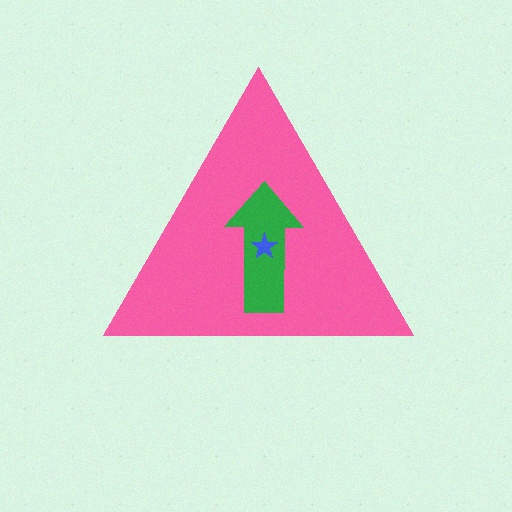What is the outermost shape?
The pink triangle.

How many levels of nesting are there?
3.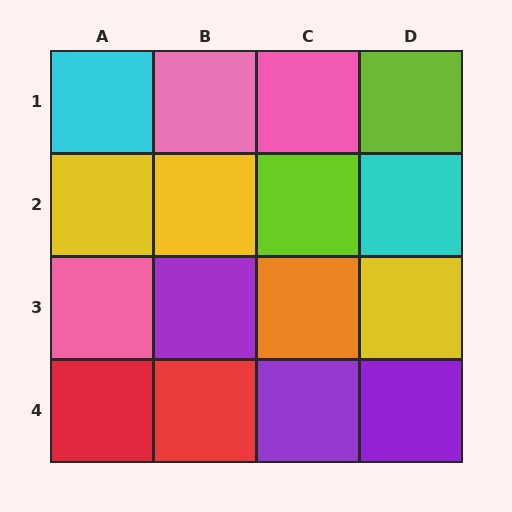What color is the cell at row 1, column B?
Pink.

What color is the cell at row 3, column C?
Orange.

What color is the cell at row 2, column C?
Lime.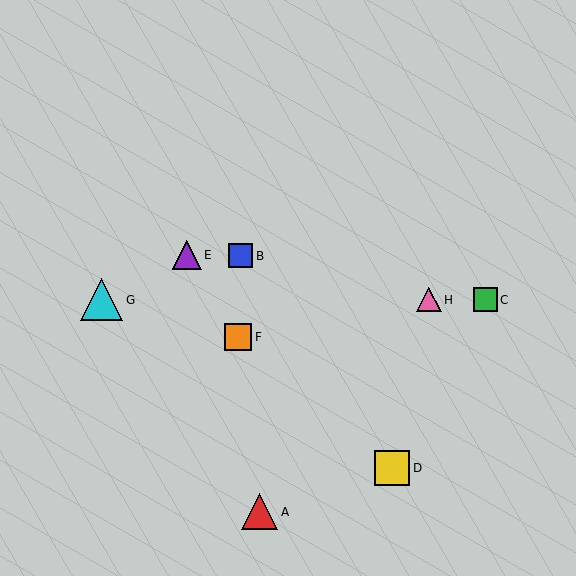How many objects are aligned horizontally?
3 objects (C, G, H) are aligned horizontally.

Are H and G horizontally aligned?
Yes, both are at y≈300.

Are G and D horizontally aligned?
No, G is at y≈300 and D is at y≈468.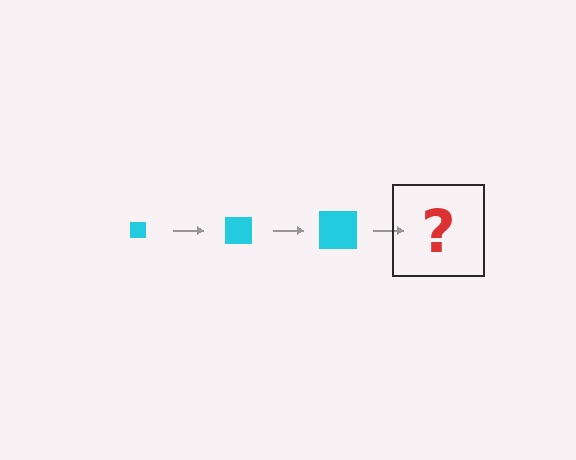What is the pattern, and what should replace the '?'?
The pattern is that the square gets progressively larger each step. The '?' should be a cyan square, larger than the previous one.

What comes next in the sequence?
The next element should be a cyan square, larger than the previous one.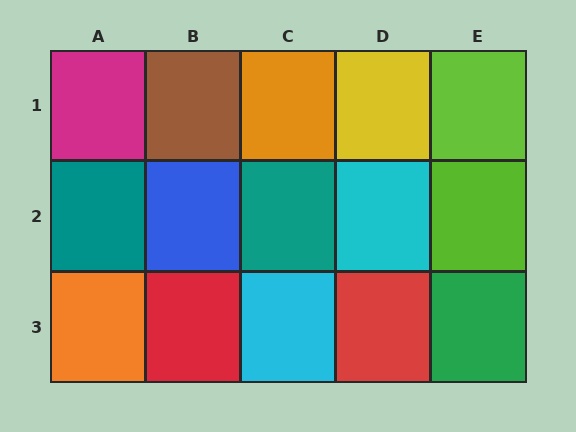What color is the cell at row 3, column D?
Red.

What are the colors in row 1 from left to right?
Magenta, brown, orange, yellow, lime.